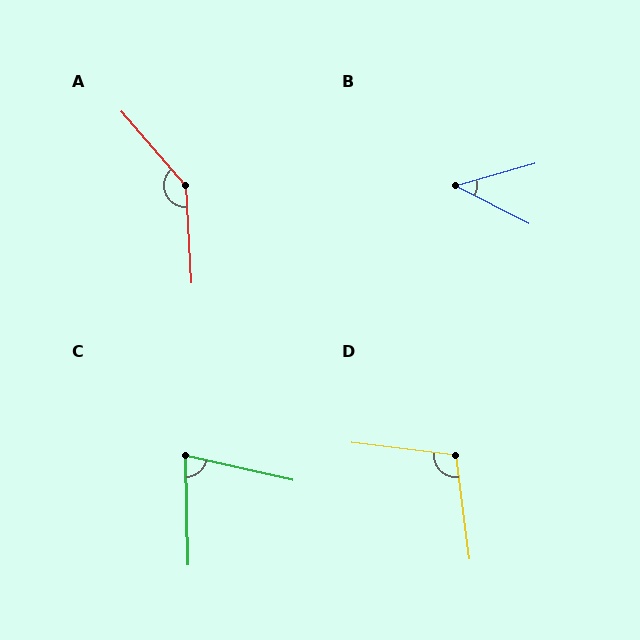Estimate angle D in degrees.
Approximately 104 degrees.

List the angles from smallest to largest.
B (43°), C (76°), D (104°), A (142°).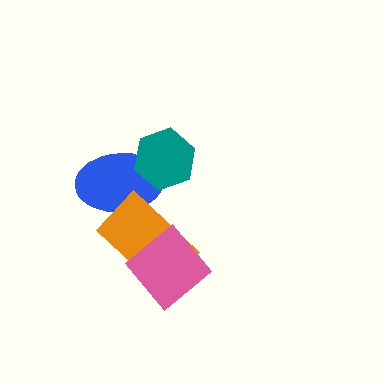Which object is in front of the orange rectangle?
The pink diamond is in front of the orange rectangle.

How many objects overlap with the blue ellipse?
2 objects overlap with the blue ellipse.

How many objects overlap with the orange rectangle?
2 objects overlap with the orange rectangle.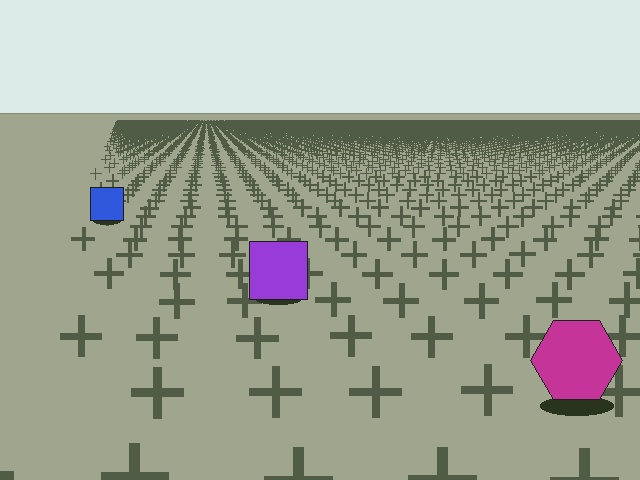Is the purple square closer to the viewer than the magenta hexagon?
No. The magenta hexagon is closer — you can tell from the texture gradient: the ground texture is coarser near it.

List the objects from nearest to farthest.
From nearest to farthest: the magenta hexagon, the purple square, the blue square.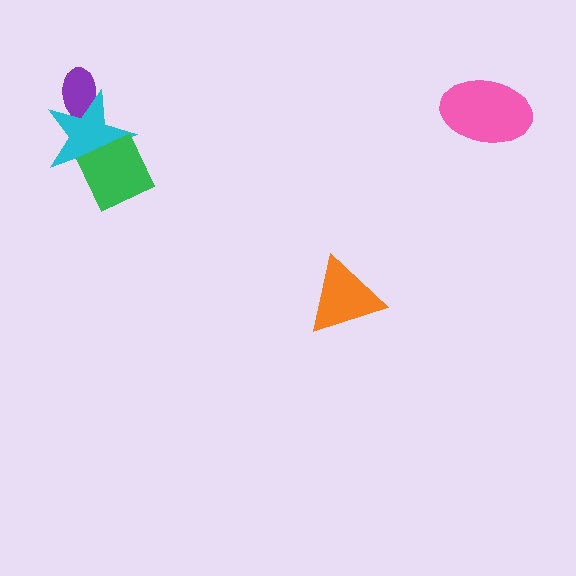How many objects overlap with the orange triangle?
0 objects overlap with the orange triangle.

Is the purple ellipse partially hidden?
Yes, it is partially covered by another shape.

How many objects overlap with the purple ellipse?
1 object overlaps with the purple ellipse.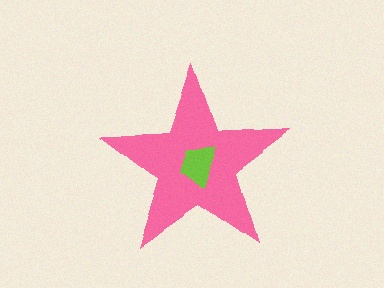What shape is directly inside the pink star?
The lime trapezoid.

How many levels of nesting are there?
2.